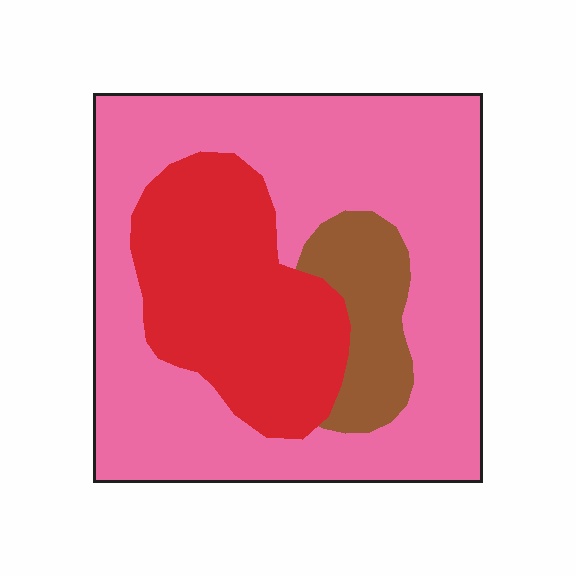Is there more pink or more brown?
Pink.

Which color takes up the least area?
Brown, at roughly 10%.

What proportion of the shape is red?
Red covers around 25% of the shape.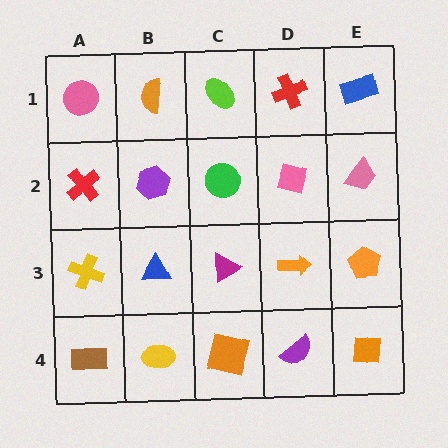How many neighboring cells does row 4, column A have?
2.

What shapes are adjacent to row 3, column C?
A green circle (row 2, column C), an orange square (row 4, column C), a blue triangle (row 3, column B), an orange arrow (row 3, column D).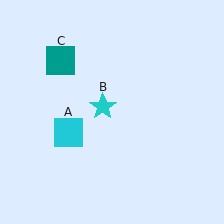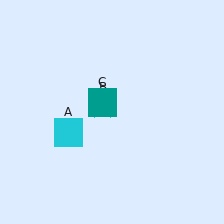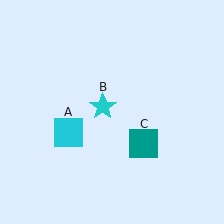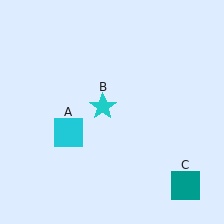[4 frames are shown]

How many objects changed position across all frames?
1 object changed position: teal square (object C).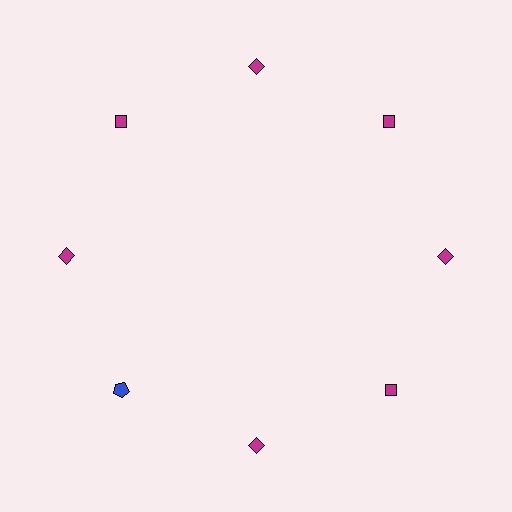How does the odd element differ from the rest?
It differs in both color (blue instead of magenta) and shape (pentagon instead of diamond).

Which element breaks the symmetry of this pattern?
The blue pentagon at roughly the 8 o'clock position breaks the symmetry. All other shapes are magenta diamonds.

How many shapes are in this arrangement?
There are 8 shapes arranged in a ring pattern.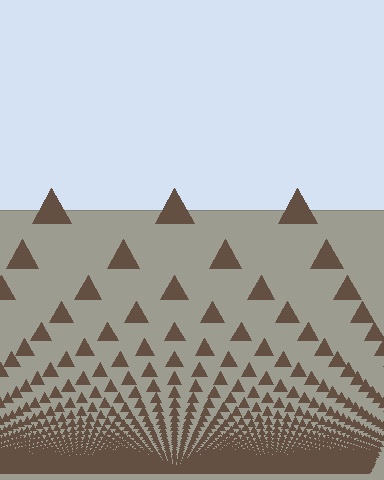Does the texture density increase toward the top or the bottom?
Density increases toward the bottom.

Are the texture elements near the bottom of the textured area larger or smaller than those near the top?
Smaller. The gradient is inverted — elements near the bottom are smaller and denser.